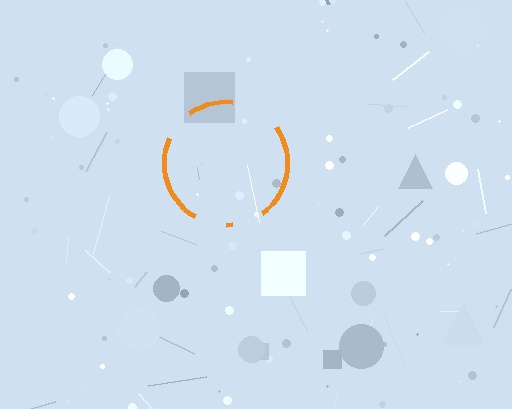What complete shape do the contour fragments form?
The contour fragments form a circle.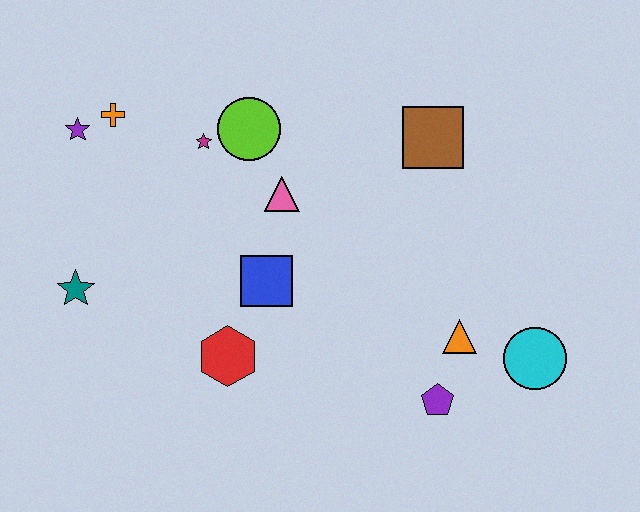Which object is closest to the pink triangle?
The lime circle is closest to the pink triangle.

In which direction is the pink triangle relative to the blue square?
The pink triangle is above the blue square.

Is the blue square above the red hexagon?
Yes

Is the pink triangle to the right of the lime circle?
Yes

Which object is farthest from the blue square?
The cyan circle is farthest from the blue square.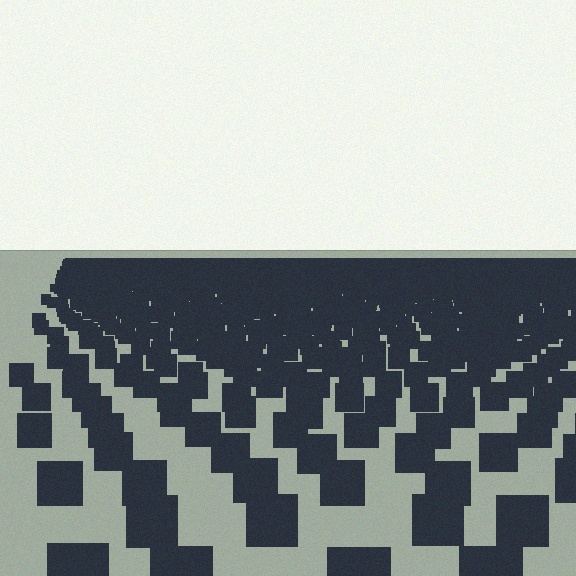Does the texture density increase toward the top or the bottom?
Density increases toward the top.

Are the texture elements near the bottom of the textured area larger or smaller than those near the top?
Larger. Near the bottom, elements are closer to the viewer and appear at a bigger on-screen size.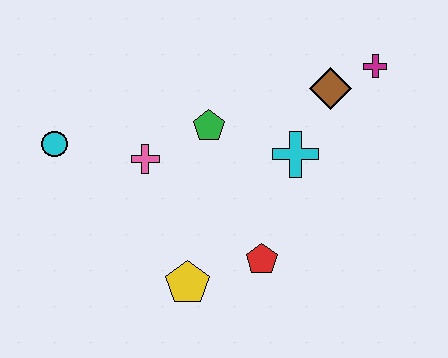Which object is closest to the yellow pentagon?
The red pentagon is closest to the yellow pentagon.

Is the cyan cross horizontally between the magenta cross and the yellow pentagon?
Yes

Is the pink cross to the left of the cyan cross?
Yes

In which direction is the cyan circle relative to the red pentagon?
The cyan circle is to the left of the red pentagon.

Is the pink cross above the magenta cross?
No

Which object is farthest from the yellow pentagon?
The magenta cross is farthest from the yellow pentagon.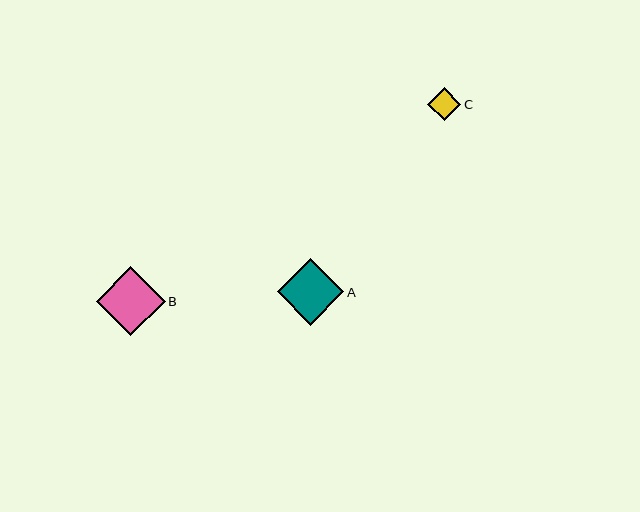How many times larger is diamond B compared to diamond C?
Diamond B is approximately 2.1 times the size of diamond C.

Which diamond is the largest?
Diamond B is the largest with a size of approximately 68 pixels.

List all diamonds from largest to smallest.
From largest to smallest: B, A, C.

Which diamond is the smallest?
Diamond C is the smallest with a size of approximately 33 pixels.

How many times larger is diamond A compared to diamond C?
Diamond A is approximately 2.0 times the size of diamond C.